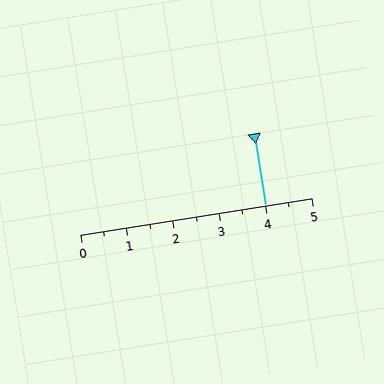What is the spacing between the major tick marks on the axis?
The major ticks are spaced 1 apart.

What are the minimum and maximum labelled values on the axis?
The axis runs from 0 to 5.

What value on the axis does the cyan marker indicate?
The marker indicates approximately 4.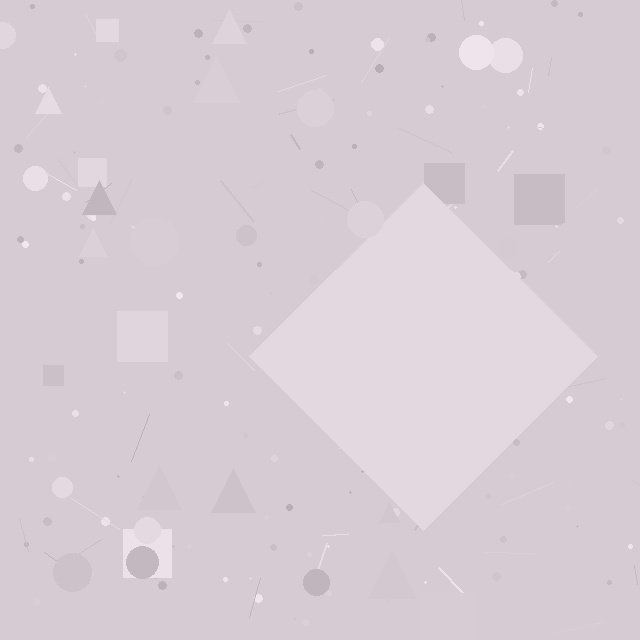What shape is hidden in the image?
A diamond is hidden in the image.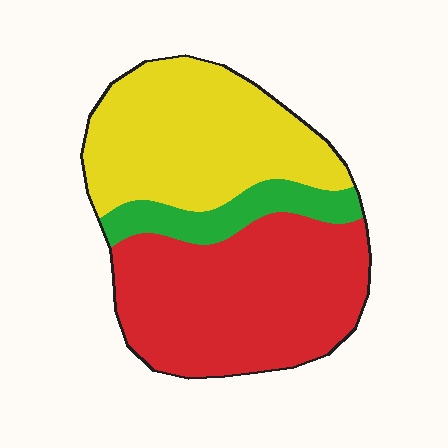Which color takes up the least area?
Green, at roughly 10%.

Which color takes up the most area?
Red, at roughly 50%.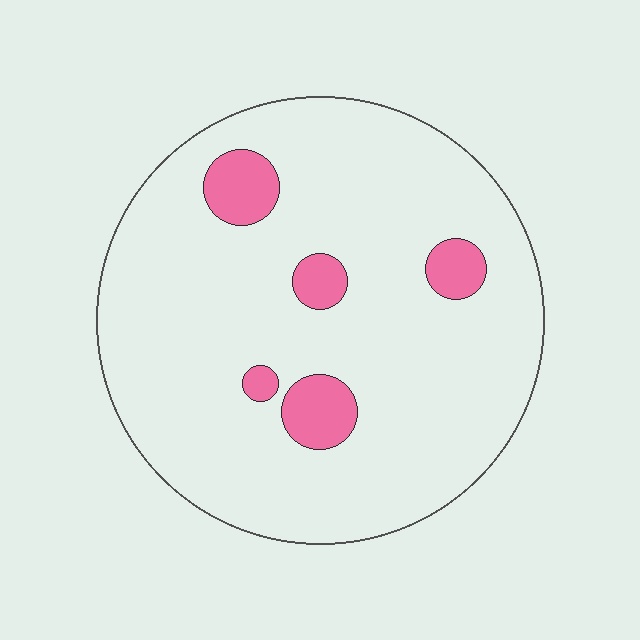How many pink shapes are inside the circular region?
5.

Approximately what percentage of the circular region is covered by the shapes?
Approximately 10%.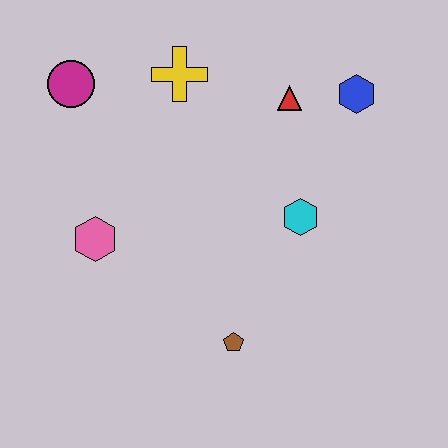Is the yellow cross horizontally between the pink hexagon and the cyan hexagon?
Yes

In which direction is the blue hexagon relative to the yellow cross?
The blue hexagon is to the right of the yellow cross.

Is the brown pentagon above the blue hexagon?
No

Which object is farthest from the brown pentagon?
The magenta circle is farthest from the brown pentagon.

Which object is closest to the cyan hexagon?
The red triangle is closest to the cyan hexagon.